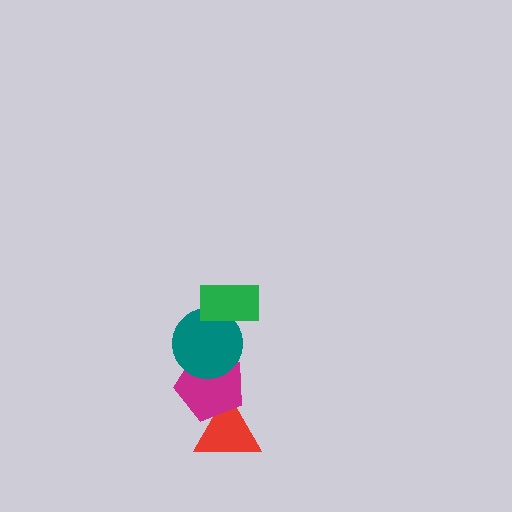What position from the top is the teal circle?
The teal circle is 2nd from the top.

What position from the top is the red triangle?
The red triangle is 4th from the top.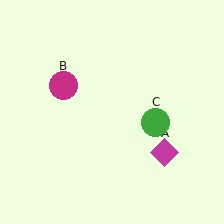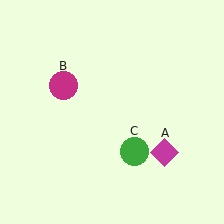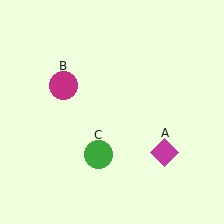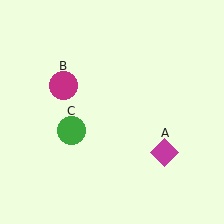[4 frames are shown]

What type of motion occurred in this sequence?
The green circle (object C) rotated clockwise around the center of the scene.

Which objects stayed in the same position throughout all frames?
Magenta diamond (object A) and magenta circle (object B) remained stationary.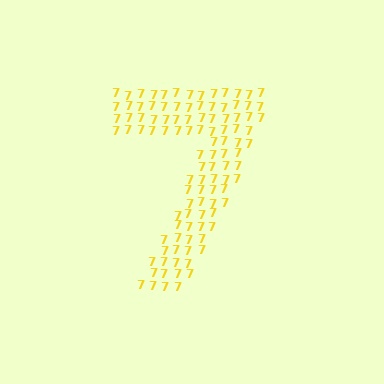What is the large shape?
The large shape is the digit 7.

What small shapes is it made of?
It is made of small digit 7's.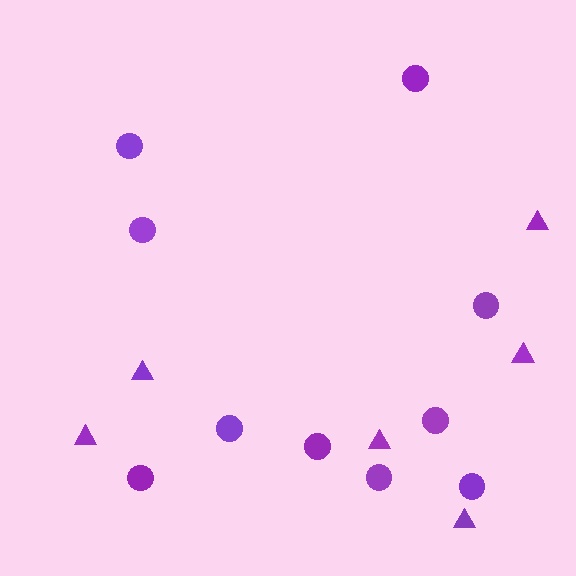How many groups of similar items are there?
There are 2 groups: one group of circles (10) and one group of triangles (6).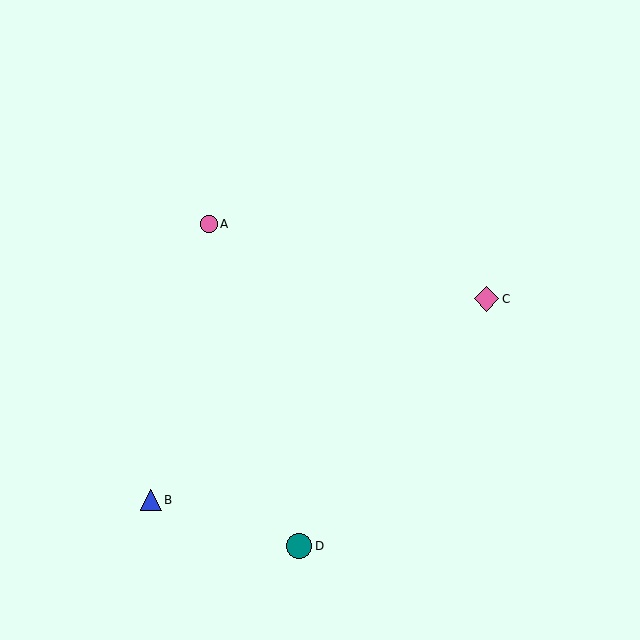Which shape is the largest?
The teal circle (labeled D) is the largest.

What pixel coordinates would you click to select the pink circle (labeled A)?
Click at (209, 224) to select the pink circle A.